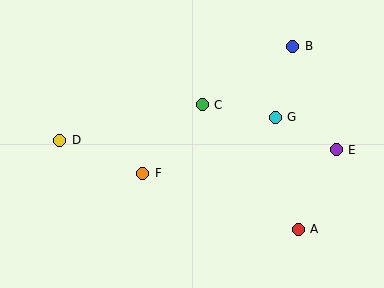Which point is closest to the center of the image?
Point C at (202, 105) is closest to the center.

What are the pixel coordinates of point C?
Point C is at (202, 105).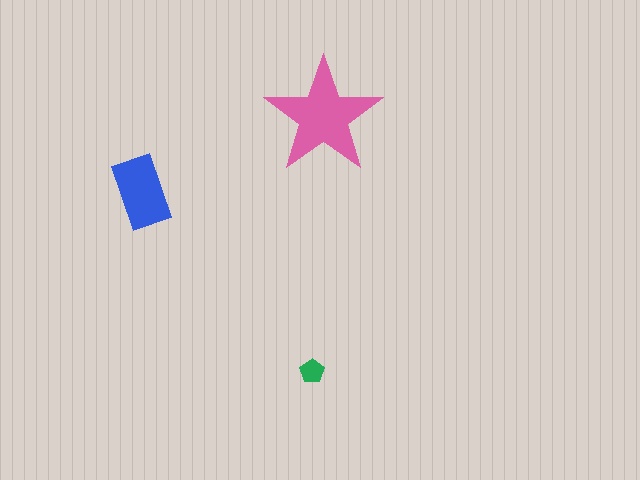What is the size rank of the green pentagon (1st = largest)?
3rd.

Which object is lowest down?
The green pentagon is bottommost.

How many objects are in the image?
There are 3 objects in the image.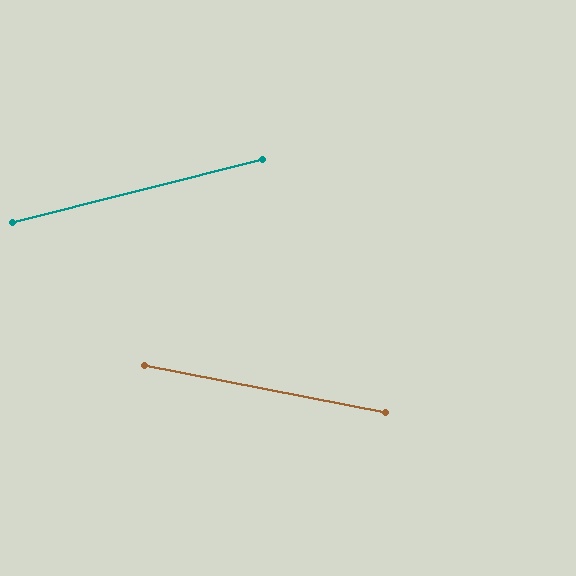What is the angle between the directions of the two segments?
Approximately 25 degrees.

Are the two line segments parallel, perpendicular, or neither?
Neither parallel nor perpendicular — they differ by about 25°.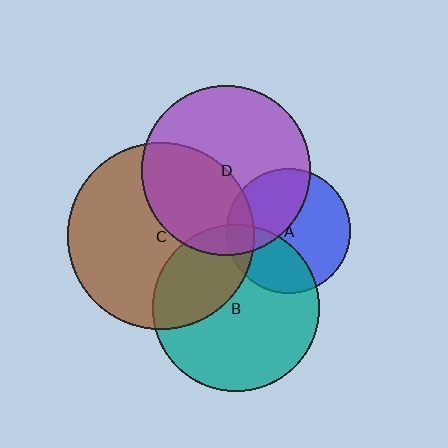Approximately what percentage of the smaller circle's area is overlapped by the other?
Approximately 40%.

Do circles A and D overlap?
Yes.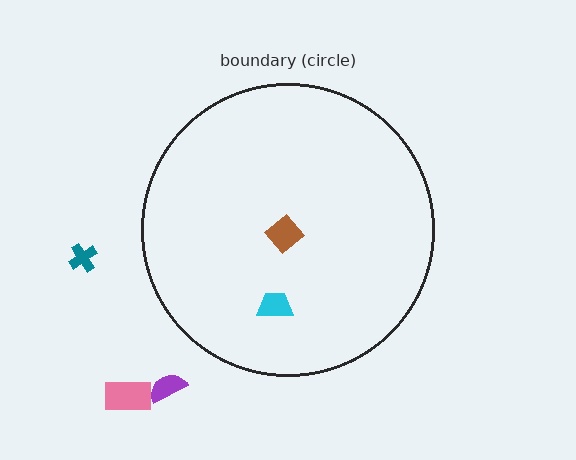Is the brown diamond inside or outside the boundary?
Inside.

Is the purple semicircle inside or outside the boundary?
Outside.